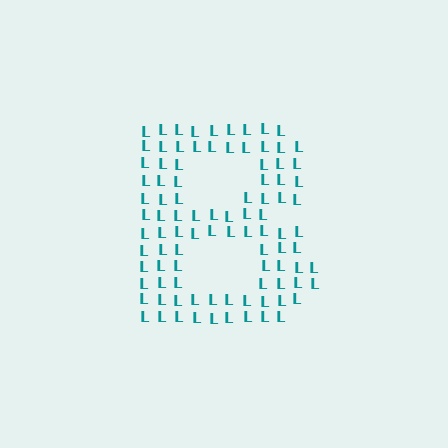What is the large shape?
The large shape is the letter B.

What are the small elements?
The small elements are letter L's.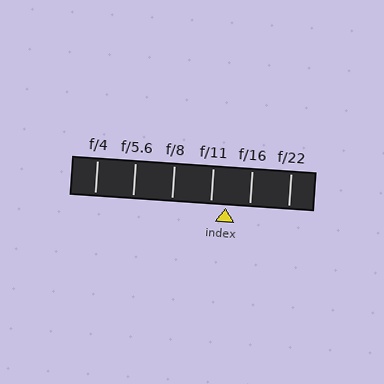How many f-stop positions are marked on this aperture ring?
There are 6 f-stop positions marked.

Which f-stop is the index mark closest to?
The index mark is closest to f/11.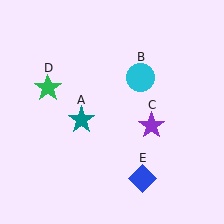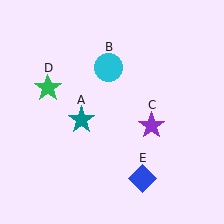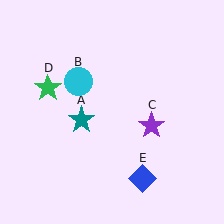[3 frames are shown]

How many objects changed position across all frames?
1 object changed position: cyan circle (object B).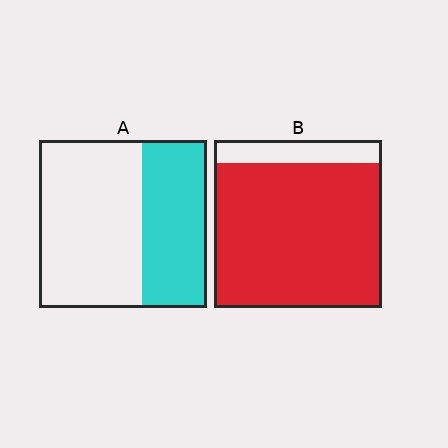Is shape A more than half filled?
No.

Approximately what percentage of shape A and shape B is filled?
A is approximately 40% and B is approximately 85%.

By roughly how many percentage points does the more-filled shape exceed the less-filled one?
By roughly 50 percentage points (B over A).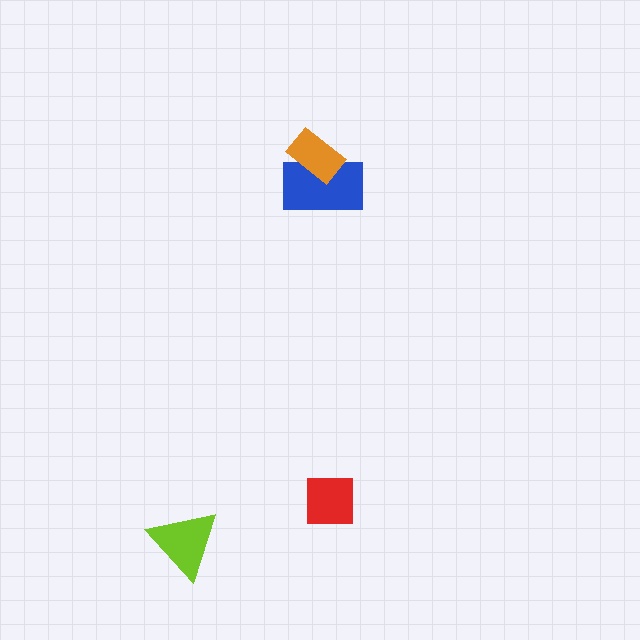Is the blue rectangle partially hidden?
Yes, it is partially covered by another shape.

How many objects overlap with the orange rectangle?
1 object overlaps with the orange rectangle.